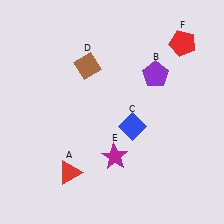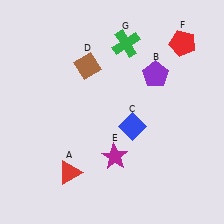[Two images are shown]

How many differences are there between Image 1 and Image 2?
There is 1 difference between the two images.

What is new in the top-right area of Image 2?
A green cross (G) was added in the top-right area of Image 2.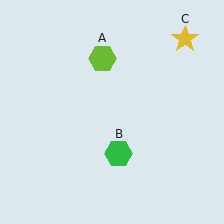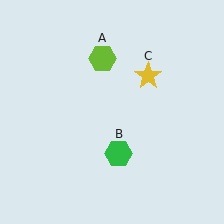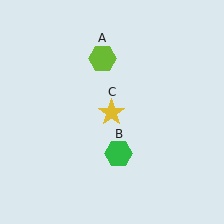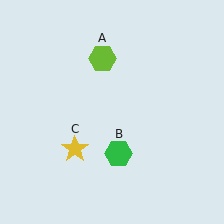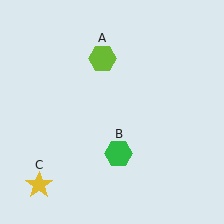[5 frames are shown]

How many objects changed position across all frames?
1 object changed position: yellow star (object C).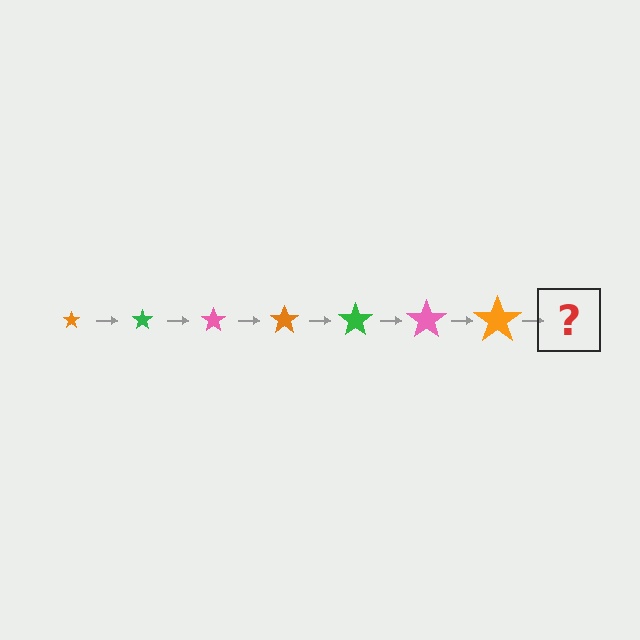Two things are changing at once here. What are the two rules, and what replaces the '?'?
The two rules are that the star grows larger each step and the color cycles through orange, green, and pink. The '?' should be a green star, larger than the previous one.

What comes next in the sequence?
The next element should be a green star, larger than the previous one.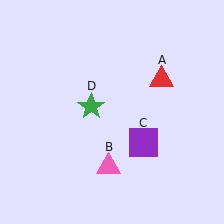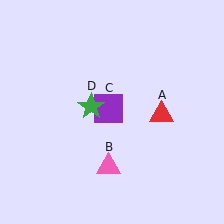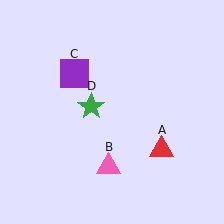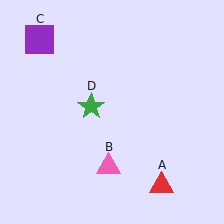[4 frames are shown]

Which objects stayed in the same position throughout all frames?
Pink triangle (object B) and green star (object D) remained stationary.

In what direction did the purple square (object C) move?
The purple square (object C) moved up and to the left.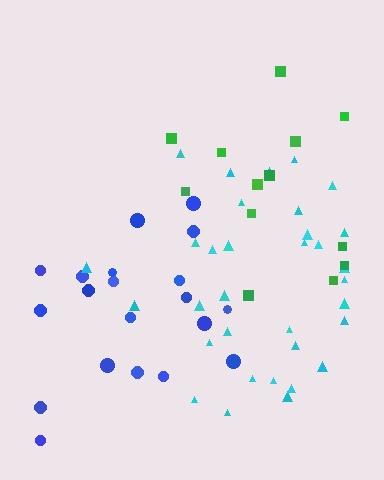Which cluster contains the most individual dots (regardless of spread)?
Cyan (34).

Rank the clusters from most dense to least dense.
cyan, blue, green.